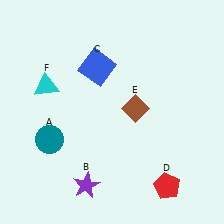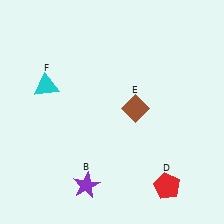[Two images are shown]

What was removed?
The teal circle (A), the blue square (C) were removed in Image 2.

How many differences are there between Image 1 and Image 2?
There are 2 differences between the two images.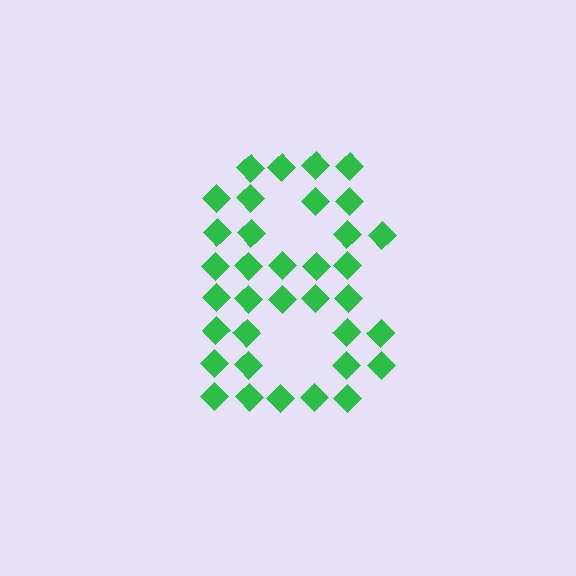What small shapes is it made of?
It is made of small diamonds.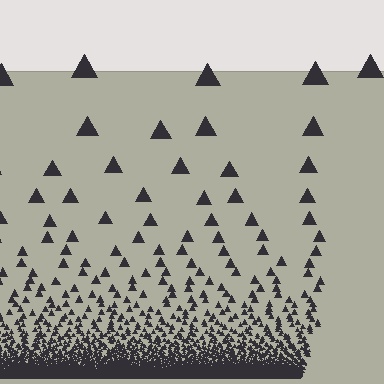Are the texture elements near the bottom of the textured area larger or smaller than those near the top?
Smaller. The gradient is inverted — elements near the bottom are smaller and denser.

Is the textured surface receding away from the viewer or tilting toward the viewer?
The surface appears to tilt toward the viewer. Texture elements get larger and sparser toward the top.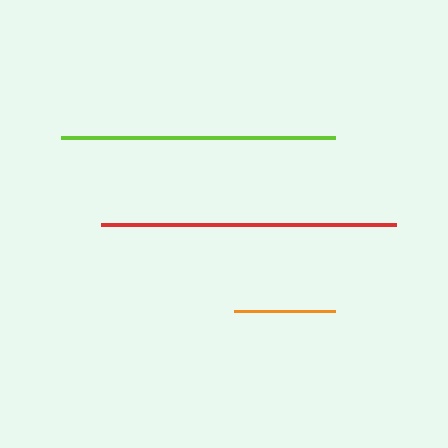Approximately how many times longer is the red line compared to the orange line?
The red line is approximately 2.9 times the length of the orange line.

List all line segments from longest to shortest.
From longest to shortest: red, lime, orange.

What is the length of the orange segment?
The orange segment is approximately 100 pixels long.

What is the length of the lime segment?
The lime segment is approximately 275 pixels long.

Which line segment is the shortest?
The orange line is the shortest at approximately 100 pixels.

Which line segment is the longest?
The red line is the longest at approximately 294 pixels.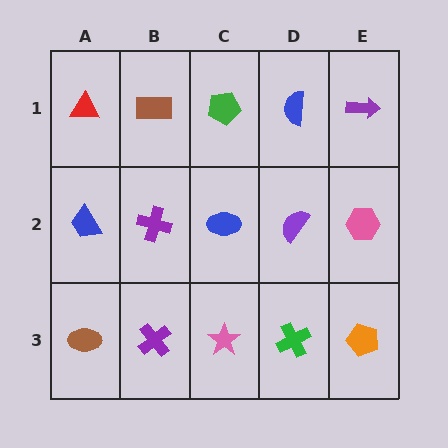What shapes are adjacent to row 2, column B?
A brown rectangle (row 1, column B), a purple cross (row 3, column B), a blue trapezoid (row 2, column A), a blue ellipse (row 2, column C).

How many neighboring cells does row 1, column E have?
2.